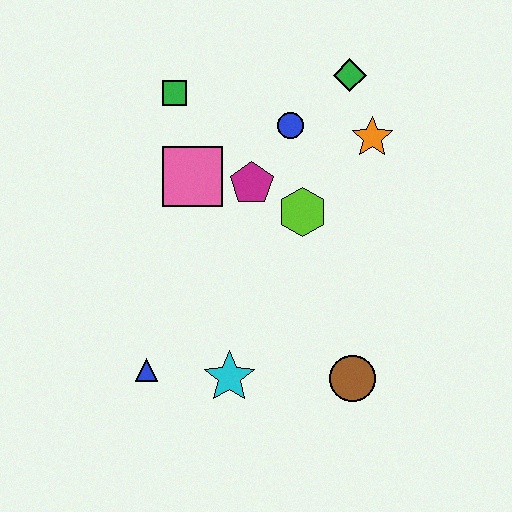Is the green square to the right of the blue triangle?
Yes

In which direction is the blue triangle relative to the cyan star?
The blue triangle is to the left of the cyan star.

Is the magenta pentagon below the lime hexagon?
No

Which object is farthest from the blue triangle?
The green diamond is farthest from the blue triangle.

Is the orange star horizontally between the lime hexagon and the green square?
No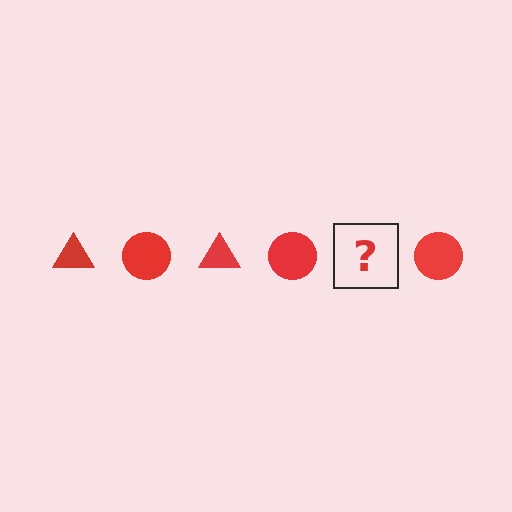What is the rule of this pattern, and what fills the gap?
The rule is that the pattern cycles through triangle, circle shapes in red. The gap should be filled with a red triangle.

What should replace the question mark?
The question mark should be replaced with a red triangle.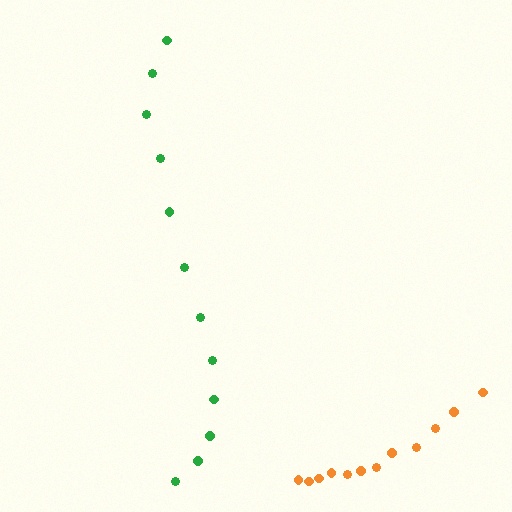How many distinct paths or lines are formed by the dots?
There are 2 distinct paths.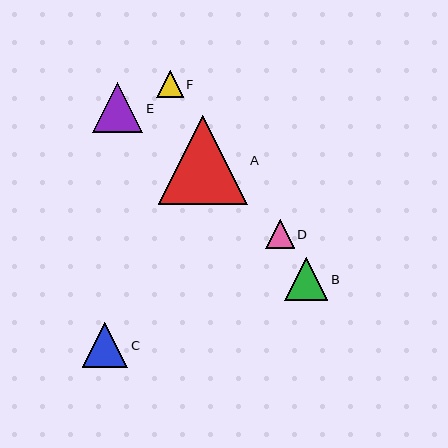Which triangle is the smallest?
Triangle F is the smallest with a size of approximately 27 pixels.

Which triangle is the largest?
Triangle A is the largest with a size of approximately 89 pixels.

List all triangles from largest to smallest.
From largest to smallest: A, E, C, B, D, F.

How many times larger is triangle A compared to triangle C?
Triangle A is approximately 2.0 times the size of triangle C.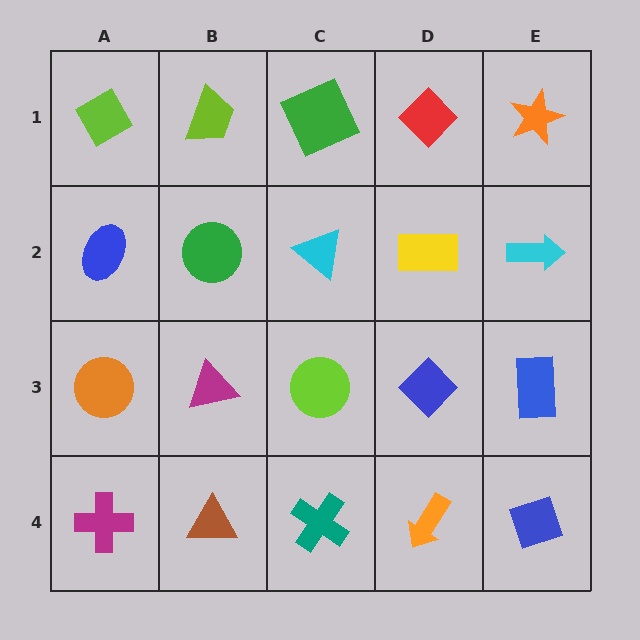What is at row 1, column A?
A lime diamond.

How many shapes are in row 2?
5 shapes.